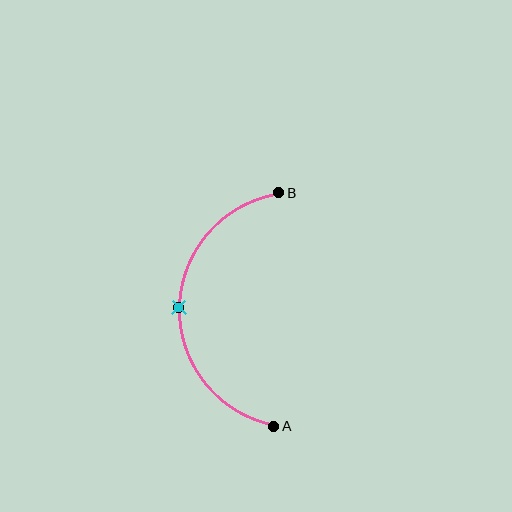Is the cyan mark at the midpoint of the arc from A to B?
Yes. The cyan mark lies on the arc at equal arc-length from both A and B — it is the arc midpoint.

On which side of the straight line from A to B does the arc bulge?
The arc bulges to the left of the straight line connecting A and B.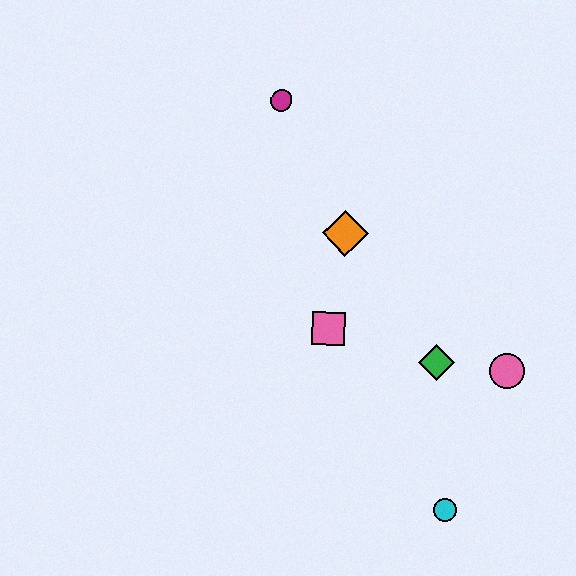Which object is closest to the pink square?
The orange diamond is closest to the pink square.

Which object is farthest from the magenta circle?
The cyan circle is farthest from the magenta circle.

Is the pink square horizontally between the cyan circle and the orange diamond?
No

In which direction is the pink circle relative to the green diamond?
The pink circle is to the right of the green diamond.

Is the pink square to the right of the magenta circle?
Yes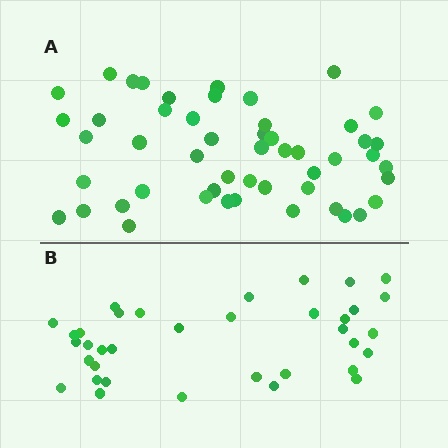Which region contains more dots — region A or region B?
Region A (the top region) has more dots.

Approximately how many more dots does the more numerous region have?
Region A has approximately 15 more dots than region B.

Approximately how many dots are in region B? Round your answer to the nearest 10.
About 40 dots. (The exact count is 36, which rounds to 40.)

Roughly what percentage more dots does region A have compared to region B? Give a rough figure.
About 40% more.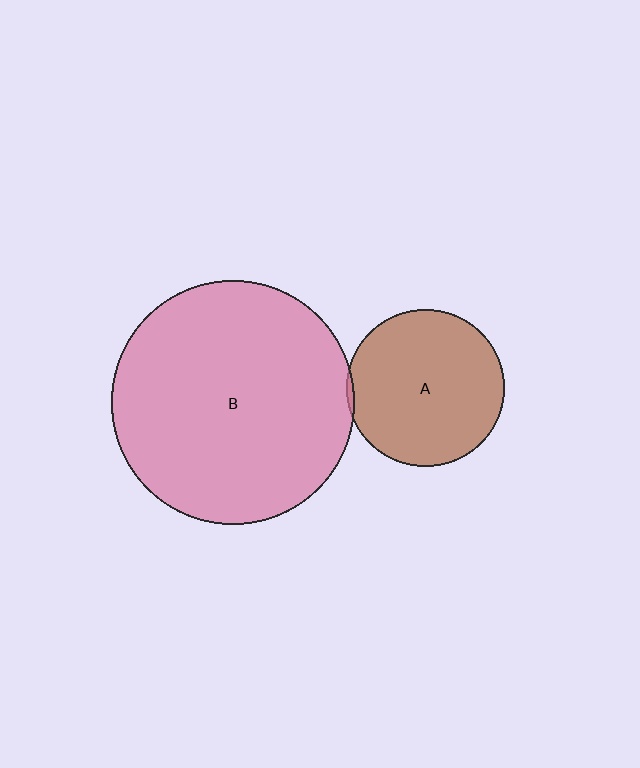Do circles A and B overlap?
Yes.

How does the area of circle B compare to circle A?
Approximately 2.4 times.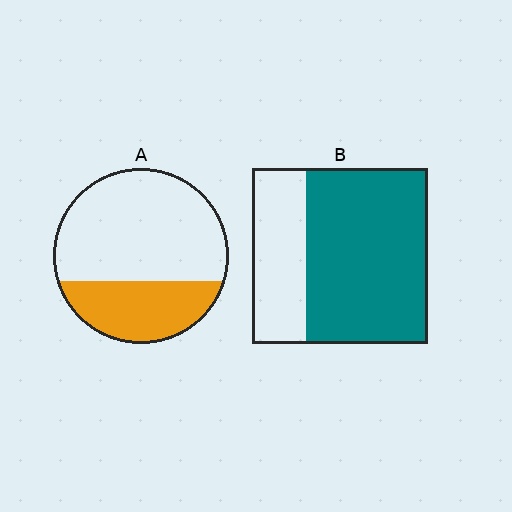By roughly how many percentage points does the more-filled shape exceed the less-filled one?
By roughly 35 percentage points (B over A).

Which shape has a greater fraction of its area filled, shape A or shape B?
Shape B.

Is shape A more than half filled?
No.